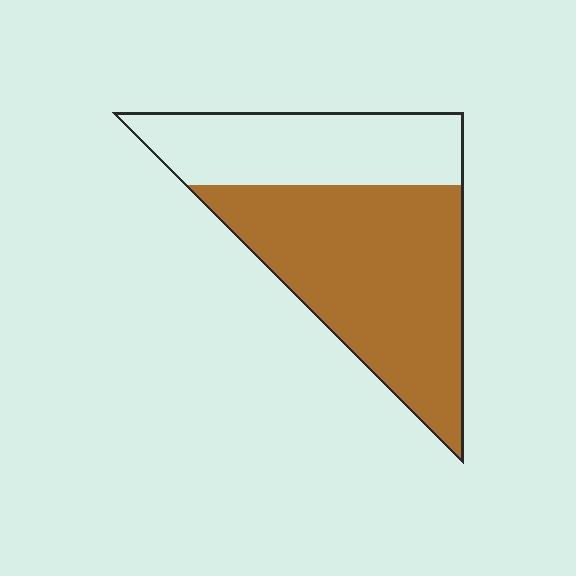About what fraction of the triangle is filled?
About five eighths (5/8).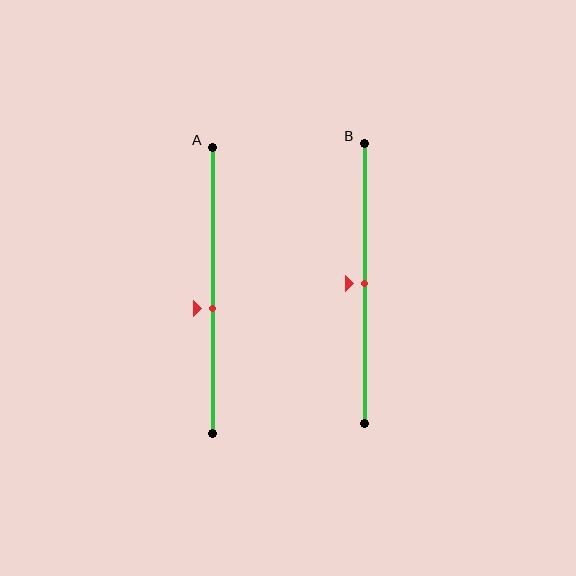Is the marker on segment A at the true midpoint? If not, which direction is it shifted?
No, the marker on segment A is shifted downward by about 6% of the segment length.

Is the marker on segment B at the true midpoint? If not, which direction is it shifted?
Yes, the marker on segment B is at the true midpoint.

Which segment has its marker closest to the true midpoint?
Segment B has its marker closest to the true midpoint.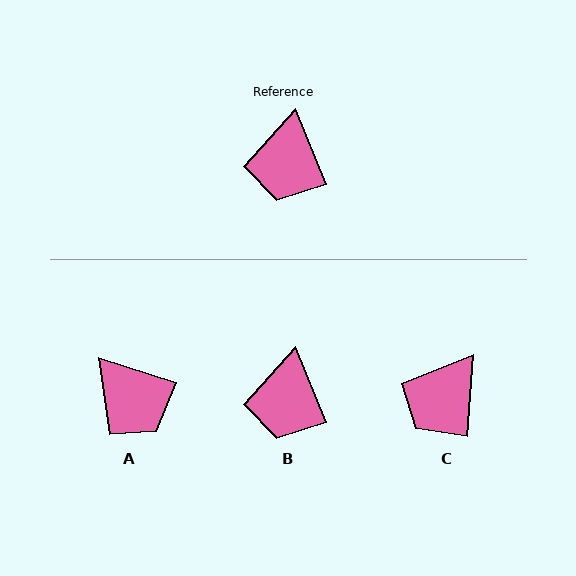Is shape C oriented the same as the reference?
No, it is off by about 26 degrees.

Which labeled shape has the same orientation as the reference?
B.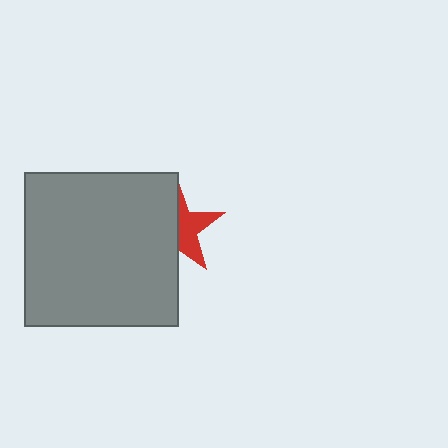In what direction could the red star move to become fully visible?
The red star could move right. That would shift it out from behind the gray square entirely.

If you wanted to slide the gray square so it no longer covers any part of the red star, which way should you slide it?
Slide it left — that is the most direct way to separate the two shapes.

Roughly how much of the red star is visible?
A small part of it is visible (roughly 44%).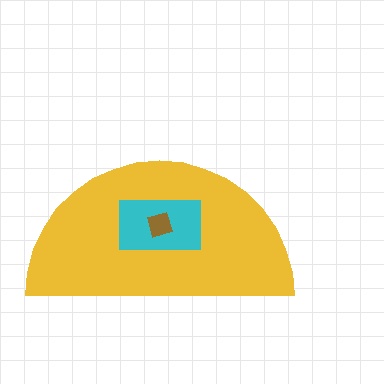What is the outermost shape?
The yellow semicircle.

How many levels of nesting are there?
3.